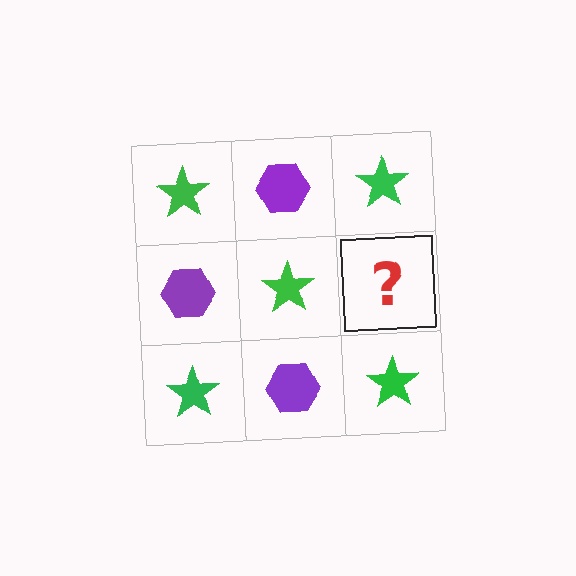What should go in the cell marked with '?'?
The missing cell should contain a purple hexagon.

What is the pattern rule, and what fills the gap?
The rule is that it alternates green star and purple hexagon in a checkerboard pattern. The gap should be filled with a purple hexagon.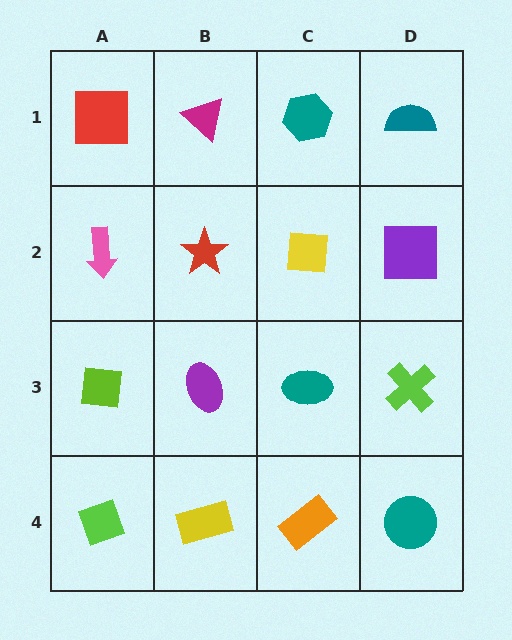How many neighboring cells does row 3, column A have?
3.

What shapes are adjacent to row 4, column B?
A purple ellipse (row 3, column B), a lime diamond (row 4, column A), an orange rectangle (row 4, column C).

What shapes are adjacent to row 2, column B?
A magenta triangle (row 1, column B), a purple ellipse (row 3, column B), a pink arrow (row 2, column A), a yellow square (row 2, column C).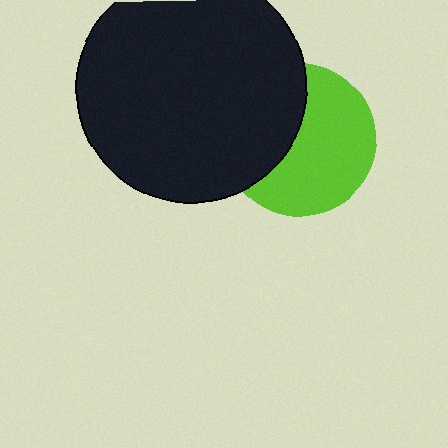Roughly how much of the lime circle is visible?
About half of it is visible (roughly 60%).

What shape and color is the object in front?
The object in front is a black circle.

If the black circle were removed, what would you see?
You would see the complete lime circle.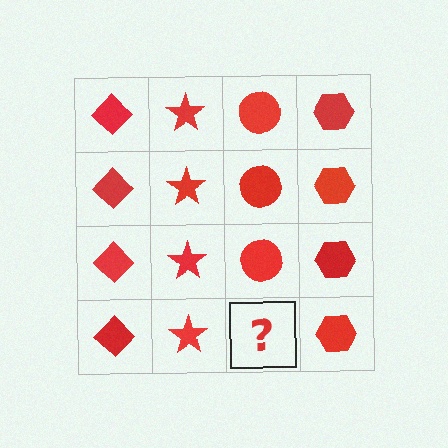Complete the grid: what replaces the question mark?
The question mark should be replaced with a red circle.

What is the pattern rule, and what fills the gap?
The rule is that each column has a consistent shape. The gap should be filled with a red circle.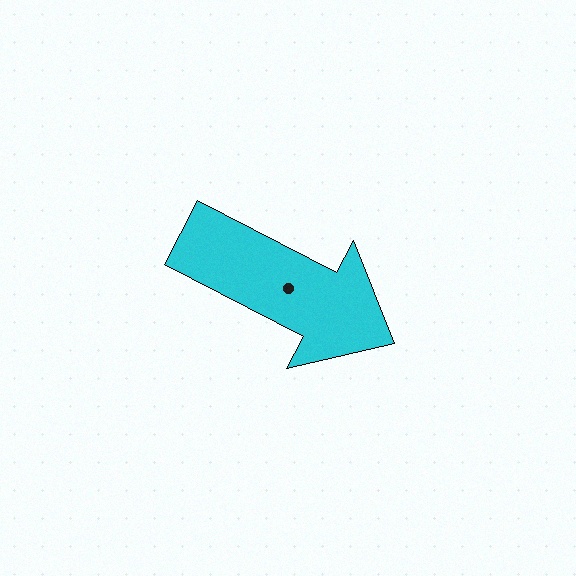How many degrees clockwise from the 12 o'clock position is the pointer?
Approximately 117 degrees.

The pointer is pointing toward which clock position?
Roughly 4 o'clock.